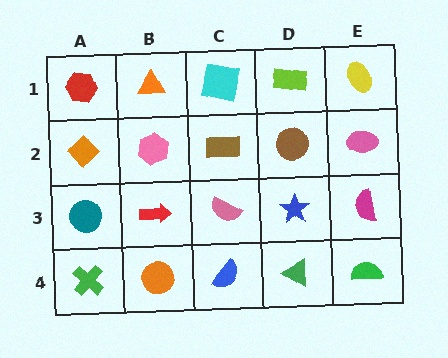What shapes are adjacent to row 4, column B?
A red arrow (row 3, column B), a green cross (row 4, column A), a blue semicircle (row 4, column C).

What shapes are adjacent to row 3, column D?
A brown circle (row 2, column D), a green triangle (row 4, column D), a pink semicircle (row 3, column C), a magenta semicircle (row 3, column E).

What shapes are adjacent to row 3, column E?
A pink ellipse (row 2, column E), a green semicircle (row 4, column E), a blue star (row 3, column D).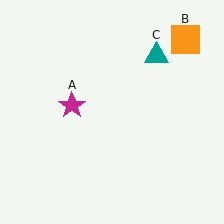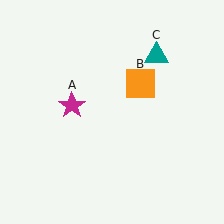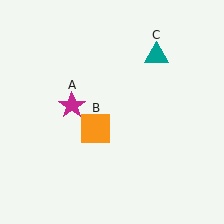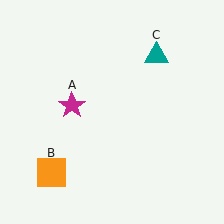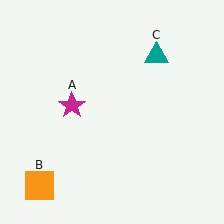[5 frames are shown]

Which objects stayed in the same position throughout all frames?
Magenta star (object A) and teal triangle (object C) remained stationary.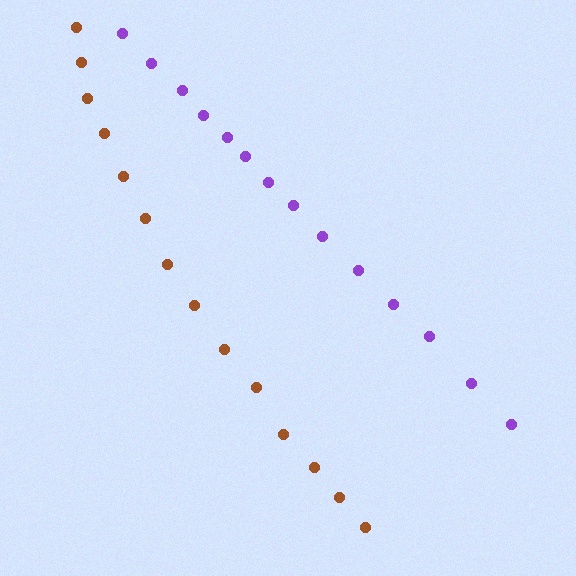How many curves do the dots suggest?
There are 2 distinct paths.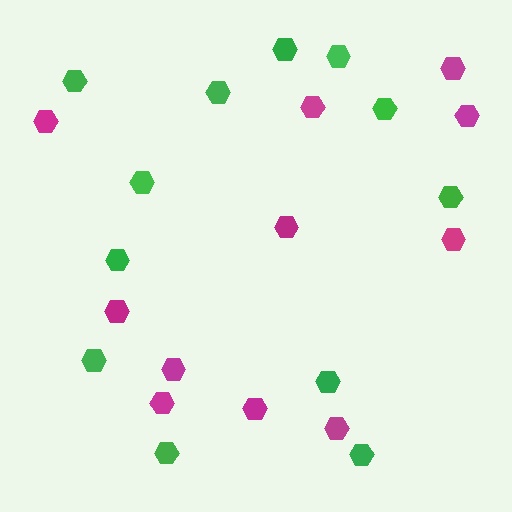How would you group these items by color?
There are 2 groups: one group of green hexagons (12) and one group of magenta hexagons (11).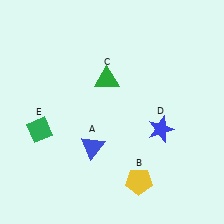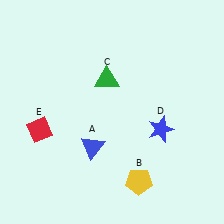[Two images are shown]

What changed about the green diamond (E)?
In Image 1, E is green. In Image 2, it changed to red.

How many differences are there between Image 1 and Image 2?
There is 1 difference between the two images.